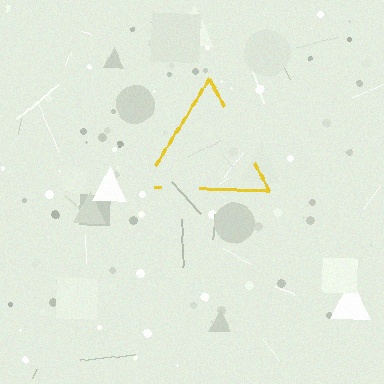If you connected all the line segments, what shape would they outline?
They would outline a triangle.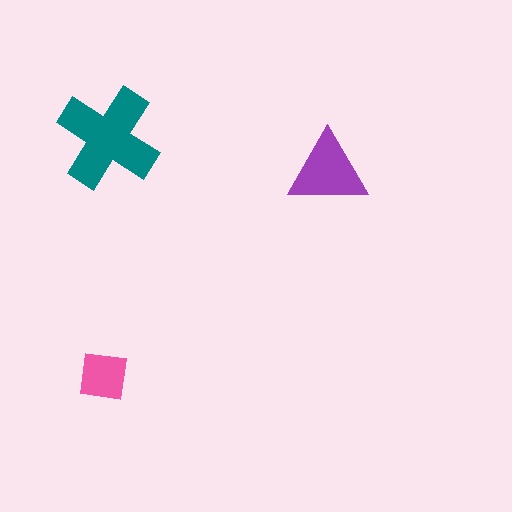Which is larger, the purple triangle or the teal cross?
The teal cross.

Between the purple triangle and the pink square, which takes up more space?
The purple triangle.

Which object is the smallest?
The pink square.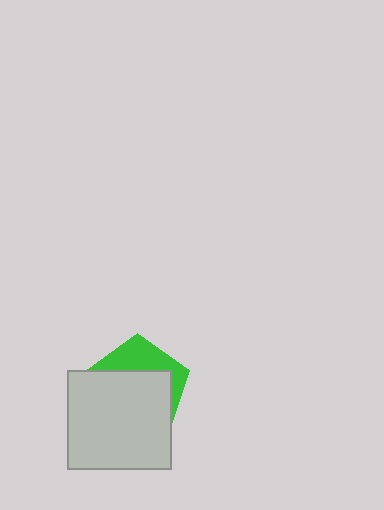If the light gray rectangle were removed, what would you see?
You would see the complete green pentagon.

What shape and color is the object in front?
The object in front is a light gray rectangle.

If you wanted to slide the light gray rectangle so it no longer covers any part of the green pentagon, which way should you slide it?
Slide it down — that is the most direct way to separate the two shapes.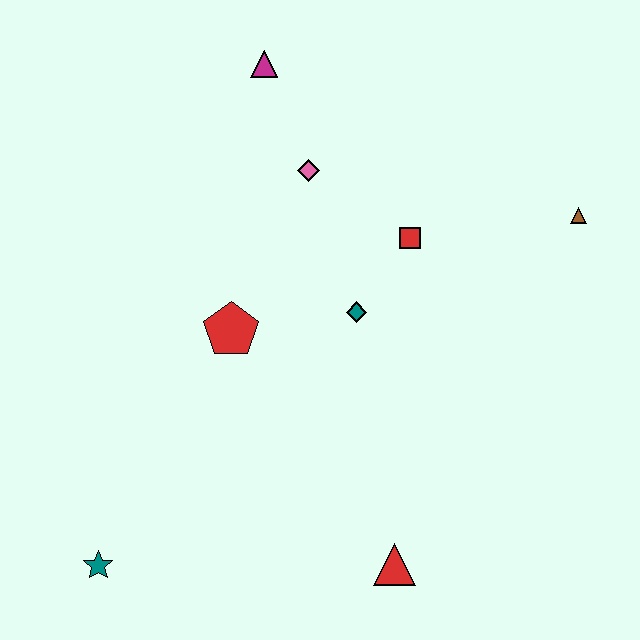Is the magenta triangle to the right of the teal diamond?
No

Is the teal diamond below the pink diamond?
Yes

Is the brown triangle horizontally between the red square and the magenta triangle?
No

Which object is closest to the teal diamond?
The red square is closest to the teal diamond.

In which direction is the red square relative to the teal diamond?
The red square is above the teal diamond.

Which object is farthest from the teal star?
The brown triangle is farthest from the teal star.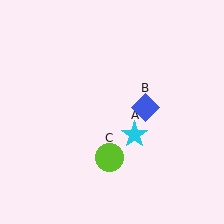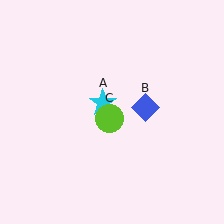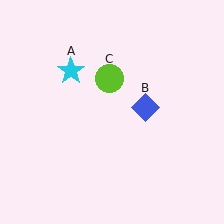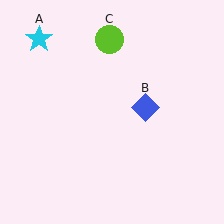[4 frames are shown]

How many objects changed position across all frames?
2 objects changed position: cyan star (object A), lime circle (object C).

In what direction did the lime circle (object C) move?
The lime circle (object C) moved up.